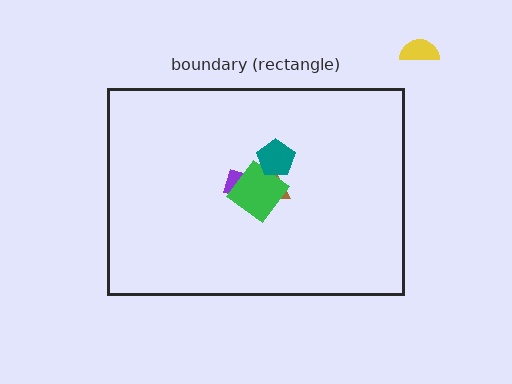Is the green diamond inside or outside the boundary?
Inside.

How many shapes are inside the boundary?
4 inside, 1 outside.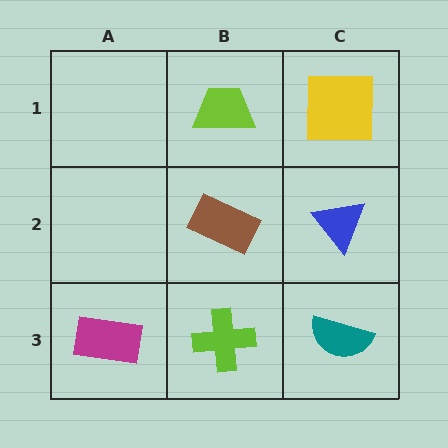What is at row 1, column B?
A lime trapezoid.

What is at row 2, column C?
A blue triangle.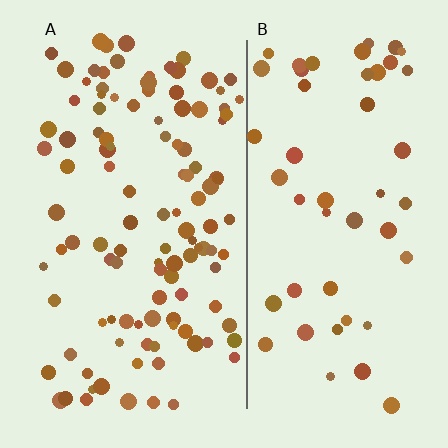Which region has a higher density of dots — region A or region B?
A (the left).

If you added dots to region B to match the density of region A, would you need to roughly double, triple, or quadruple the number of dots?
Approximately double.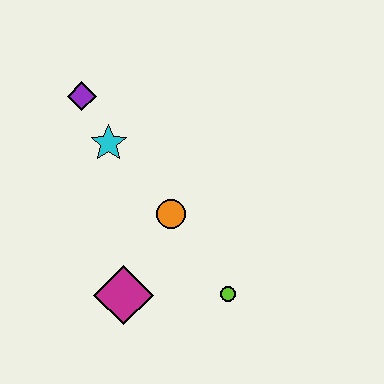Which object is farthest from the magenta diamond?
The purple diamond is farthest from the magenta diamond.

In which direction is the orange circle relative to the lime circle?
The orange circle is above the lime circle.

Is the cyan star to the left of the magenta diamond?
Yes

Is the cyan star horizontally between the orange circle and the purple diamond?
Yes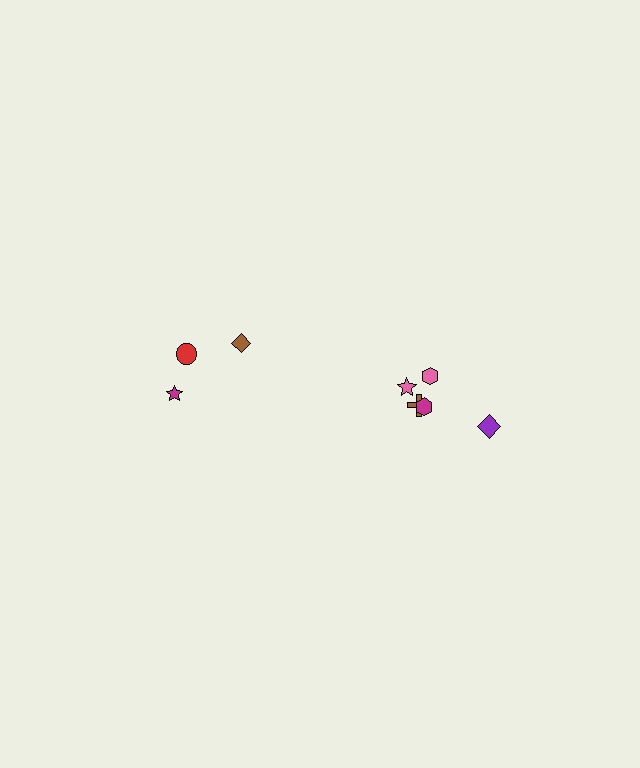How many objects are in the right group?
There are 5 objects.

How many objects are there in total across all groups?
There are 8 objects.